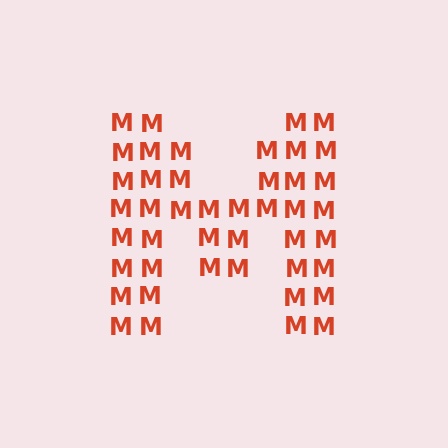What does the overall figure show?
The overall figure shows the letter M.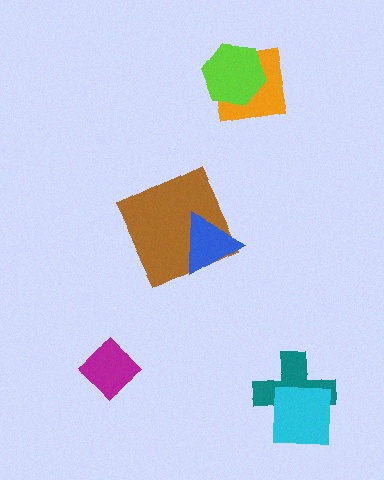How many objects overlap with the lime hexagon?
1 object overlaps with the lime hexagon.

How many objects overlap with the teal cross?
1 object overlaps with the teal cross.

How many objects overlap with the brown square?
1 object overlaps with the brown square.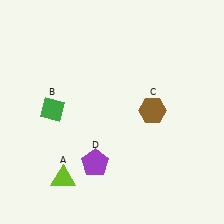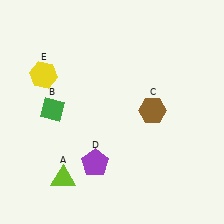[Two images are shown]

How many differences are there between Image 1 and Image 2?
There is 1 difference between the two images.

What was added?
A yellow hexagon (E) was added in Image 2.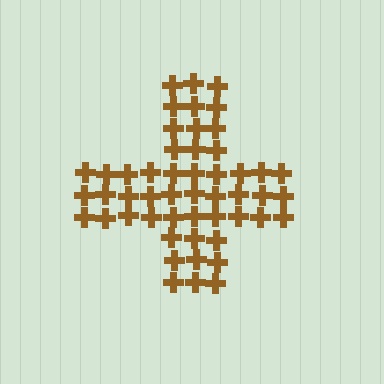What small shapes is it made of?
It is made of small crosses.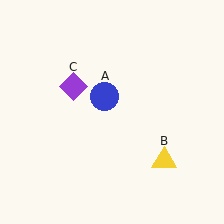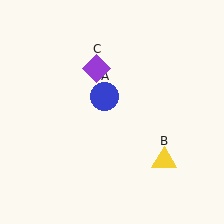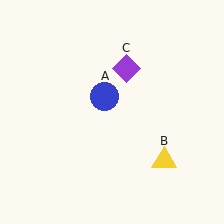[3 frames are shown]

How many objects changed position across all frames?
1 object changed position: purple diamond (object C).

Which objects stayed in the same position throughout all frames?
Blue circle (object A) and yellow triangle (object B) remained stationary.